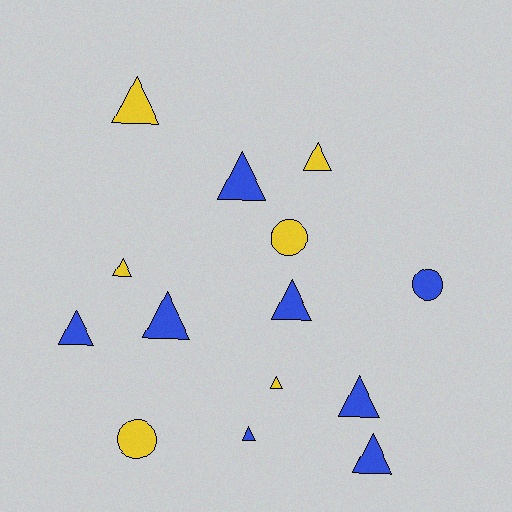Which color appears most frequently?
Blue, with 8 objects.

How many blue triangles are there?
There are 7 blue triangles.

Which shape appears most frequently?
Triangle, with 11 objects.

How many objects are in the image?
There are 14 objects.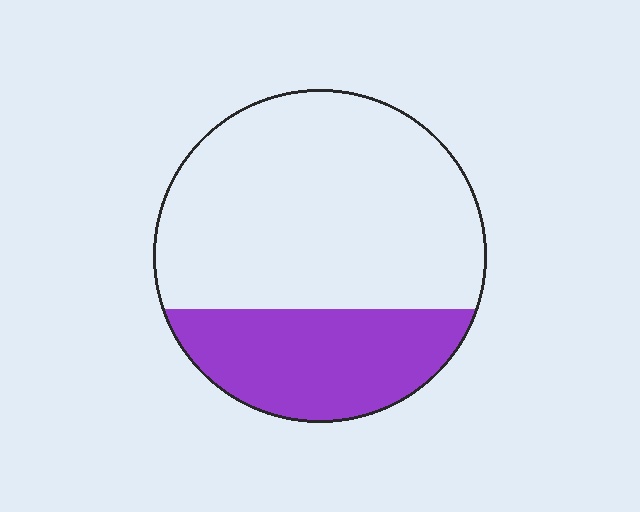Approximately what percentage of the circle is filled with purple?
Approximately 30%.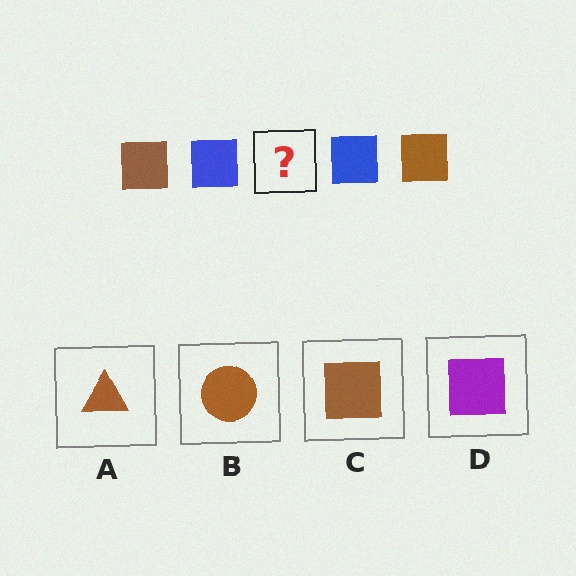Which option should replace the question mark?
Option C.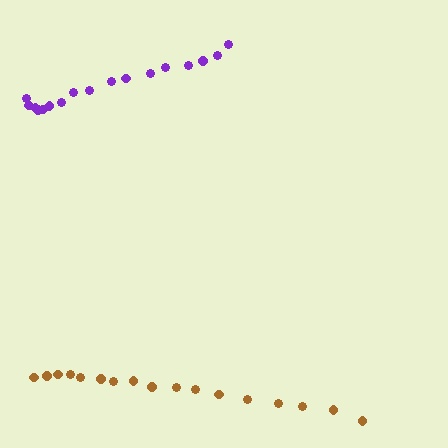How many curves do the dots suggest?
There are 2 distinct paths.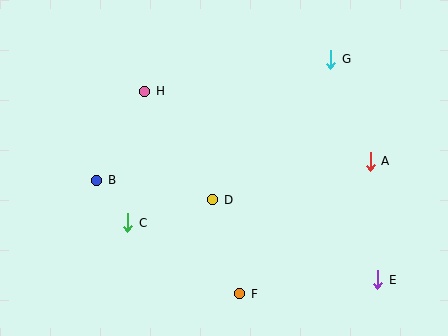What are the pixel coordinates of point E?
Point E is at (378, 280).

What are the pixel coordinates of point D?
Point D is at (213, 200).